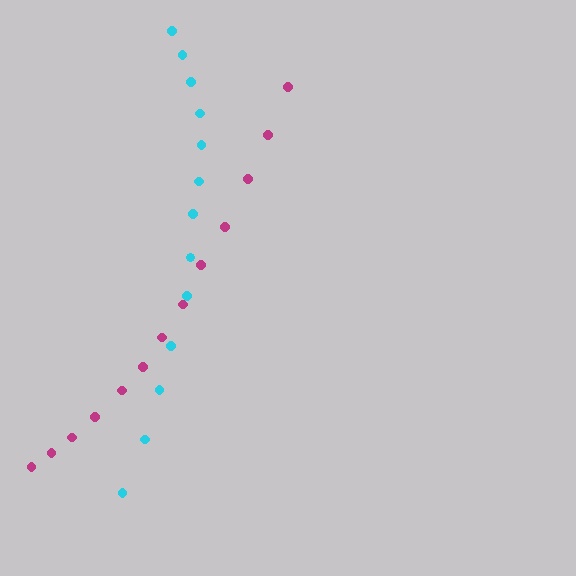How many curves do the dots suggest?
There are 2 distinct paths.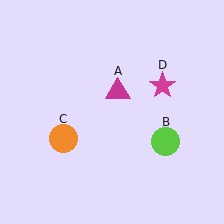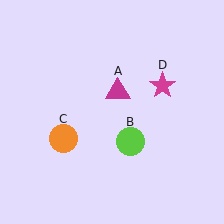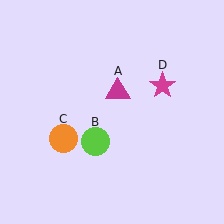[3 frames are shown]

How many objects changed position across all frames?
1 object changed position: lime circle (object B).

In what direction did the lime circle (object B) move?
The lime circle (object B) moved left.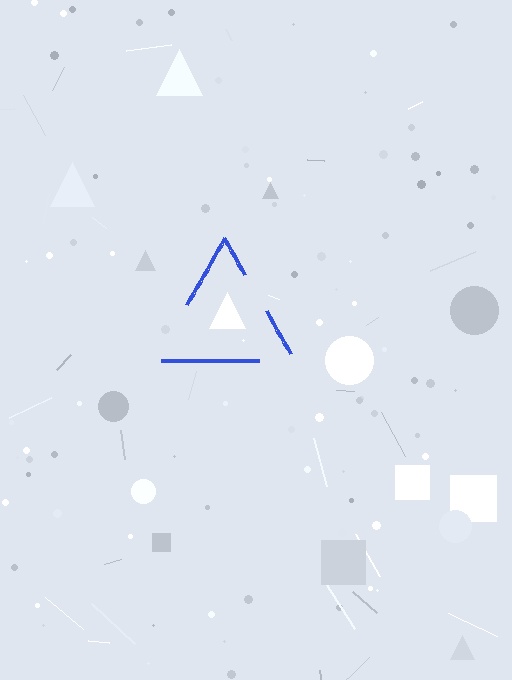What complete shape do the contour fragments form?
The contour fragments form a triangle.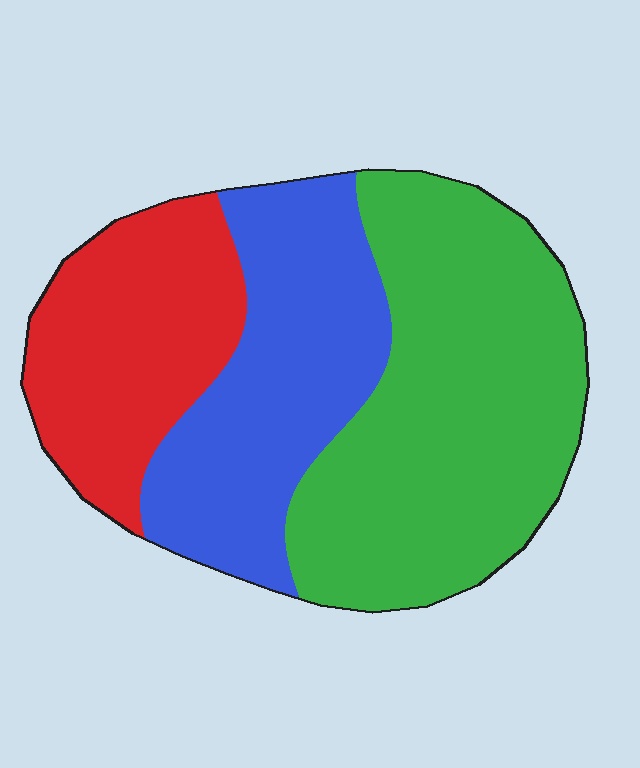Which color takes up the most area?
Green, at roughly 45%.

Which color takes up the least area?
Red, at roughly 25%.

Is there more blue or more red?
Blue.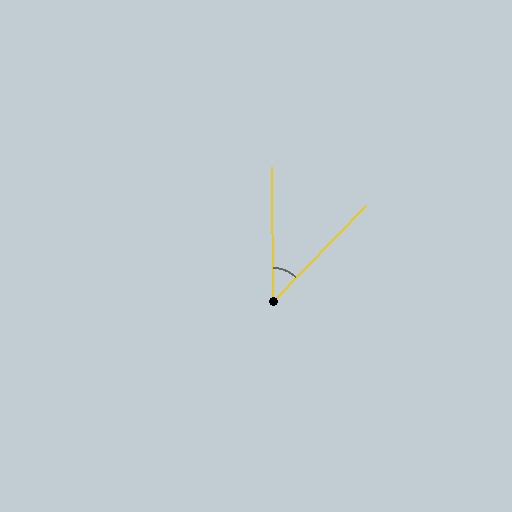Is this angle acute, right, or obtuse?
It is acute.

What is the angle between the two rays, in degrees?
Approximately 44 degrees.